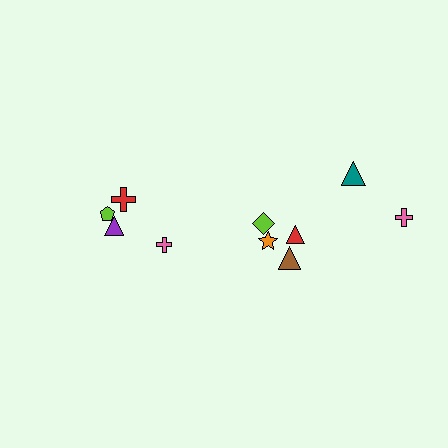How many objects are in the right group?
There are 6 objects.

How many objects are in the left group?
There are 4 objects.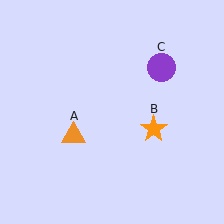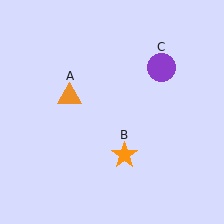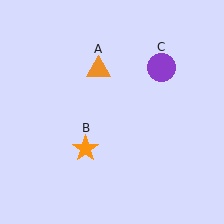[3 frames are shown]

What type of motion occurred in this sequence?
The orange triangle (object A), orange star (object B) rotated clockwise around the center of the scene.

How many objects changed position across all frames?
2 objects changed position: orange triangle (object A), orange star (object B).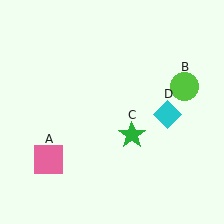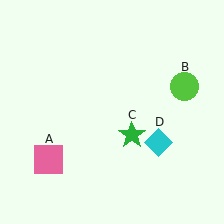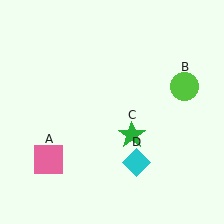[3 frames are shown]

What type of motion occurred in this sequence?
The cyan diamond (object D) rotated clockwise around the center of the scene.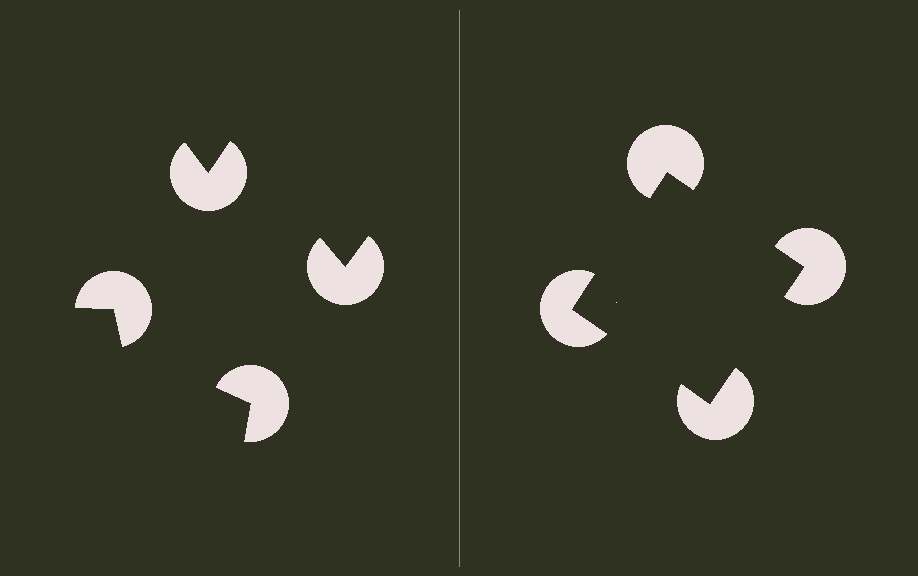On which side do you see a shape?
An illusory square appears on the right side. On the left side the wedge cuts are rotated, so no coherent shape forms.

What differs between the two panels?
The pac-man discs are positioned identically on both sides; only the wedge orientations differ. On the right they align to a square; on the left they are misaligned.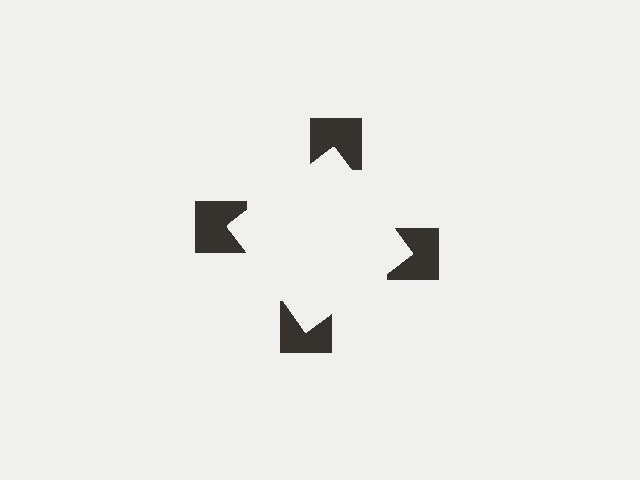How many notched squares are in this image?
There are 4 — one at each vertex of the illusory square.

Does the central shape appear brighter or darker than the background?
It typically appears slightly brighter than the background, even though no actual brightness change is drawn.